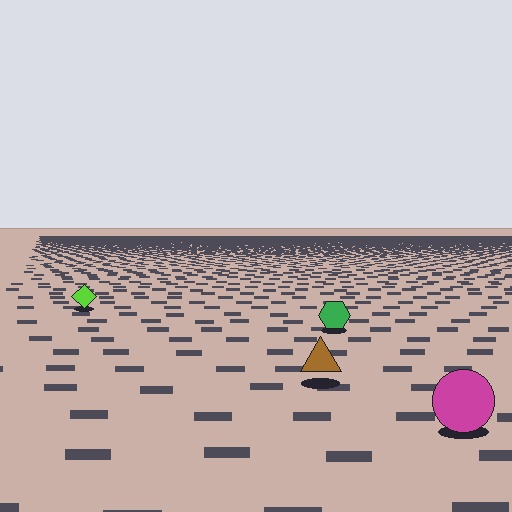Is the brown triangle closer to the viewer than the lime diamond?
Yes. The brown triangle is closer — you can tell from the texture gradient: the ground texture is coarser near it.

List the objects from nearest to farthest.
From nearest to farthest: the magenta circle, the brown triangle, the green hexagon, the lime diamond.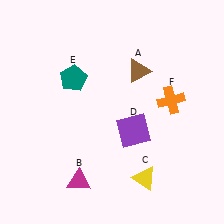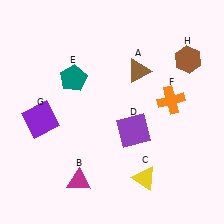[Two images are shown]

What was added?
A purple square (G), a brown hexagon (H) were added in Image 2.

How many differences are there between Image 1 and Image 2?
There are 2 differences between the two images.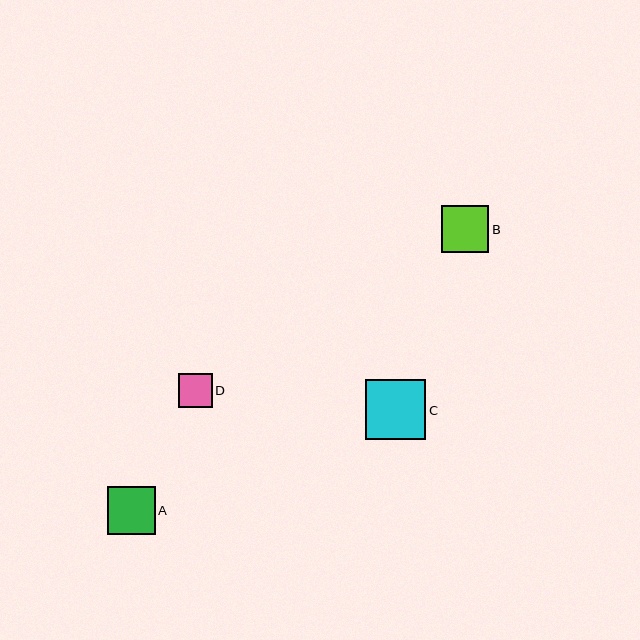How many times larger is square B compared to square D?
Square B is approximately 1.4 times the size of square D.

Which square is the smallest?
Square D is the smallest with a size of approximately 34 pixels.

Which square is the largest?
Square C is the largest with a size of approximately 60 pixels.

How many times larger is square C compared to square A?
Square C is approximately 1.3 times the size of square A.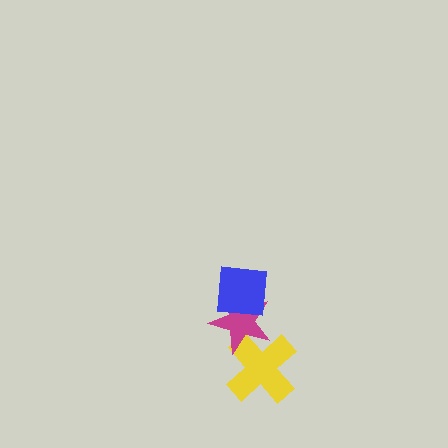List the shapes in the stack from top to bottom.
From top to bottom: the blue square, the magenta star, the yellow cross.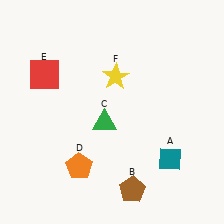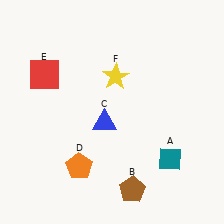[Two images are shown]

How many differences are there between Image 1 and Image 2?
There is 1 difference between the two images.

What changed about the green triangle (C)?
In Image 1, C is green. In Image 2, it changed to blue.